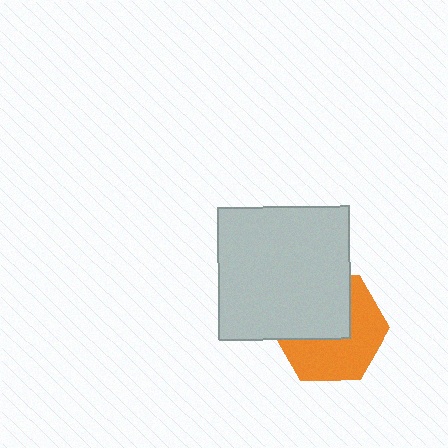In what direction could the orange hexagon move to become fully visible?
The orange hexagon could move down. That would shift it out from behind the light gray rectangle entirely.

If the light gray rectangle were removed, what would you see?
You would see the complete orange hexagon.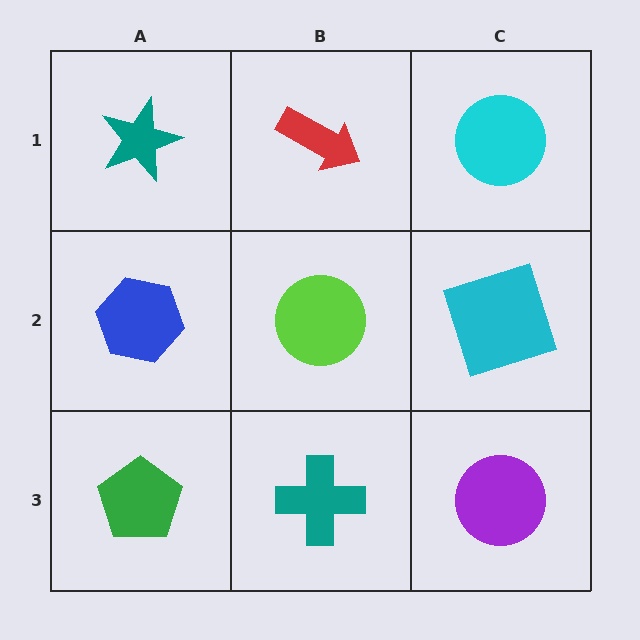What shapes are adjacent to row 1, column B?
A lime circle (row 2, column B), a teal star (row 1, column A), a cyan circle (row 1, column C).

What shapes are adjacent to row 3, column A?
A blue hexagon (row 2, column A), a teal cross (row 3, column B).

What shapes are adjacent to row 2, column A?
A teal star (row 1, column A), a green pentagon (row 3, column A), a lime circle (row 2, column B).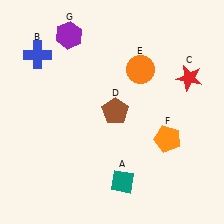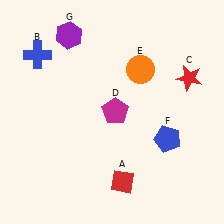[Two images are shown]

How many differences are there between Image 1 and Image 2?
There are 3 differences between the two images.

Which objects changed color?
A changed from teal to red. D changed from brown to magenta. F changed from orange to blue.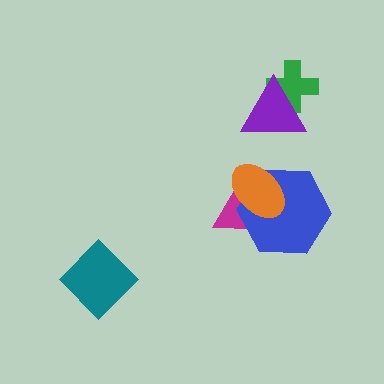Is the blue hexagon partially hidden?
Yes, it is partially covered by another shape.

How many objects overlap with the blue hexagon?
2 objects overlap with the blue hexagon.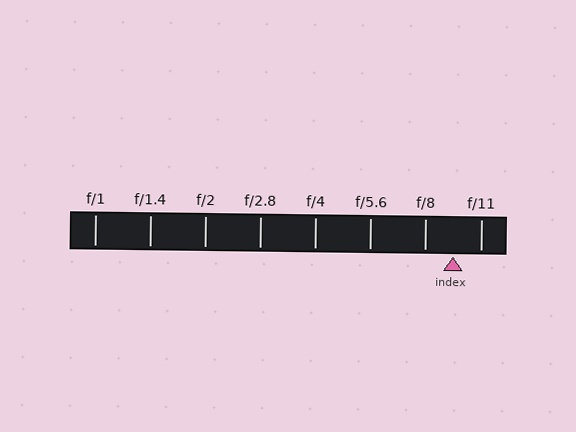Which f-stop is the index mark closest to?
The index mark is closest to f/11.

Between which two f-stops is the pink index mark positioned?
The index mark is between f/8 and f/11.